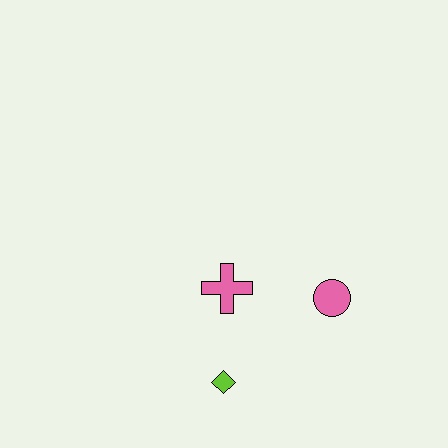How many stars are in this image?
There are no stars.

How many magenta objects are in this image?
There are no magenta objects.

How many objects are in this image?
There are 3 objects.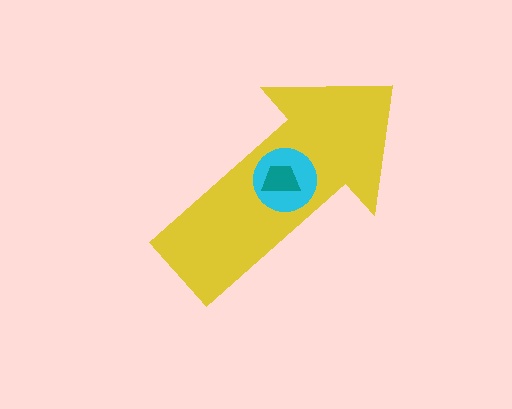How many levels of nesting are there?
3.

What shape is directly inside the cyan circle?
The teal trapezoid.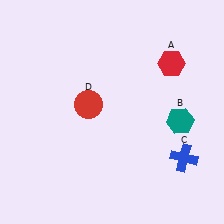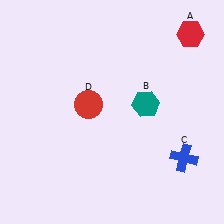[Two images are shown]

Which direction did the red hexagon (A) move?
The red hexagon (A) moved up.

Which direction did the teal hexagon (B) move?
The teal hexagon (B) moved left.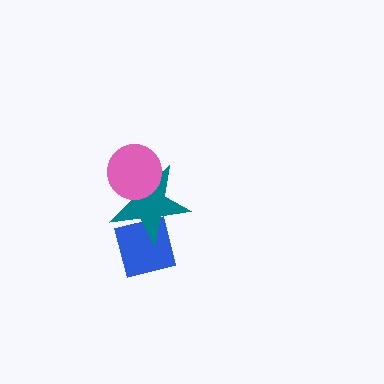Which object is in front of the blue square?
The teal star is in front of the blue square.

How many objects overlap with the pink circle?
1 object overlaps with the pink circle.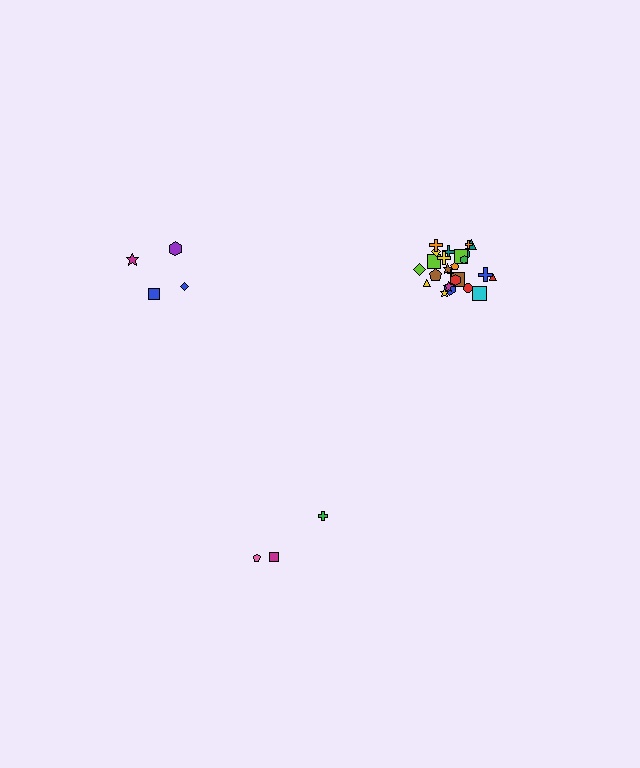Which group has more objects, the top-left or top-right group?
The top-right group.